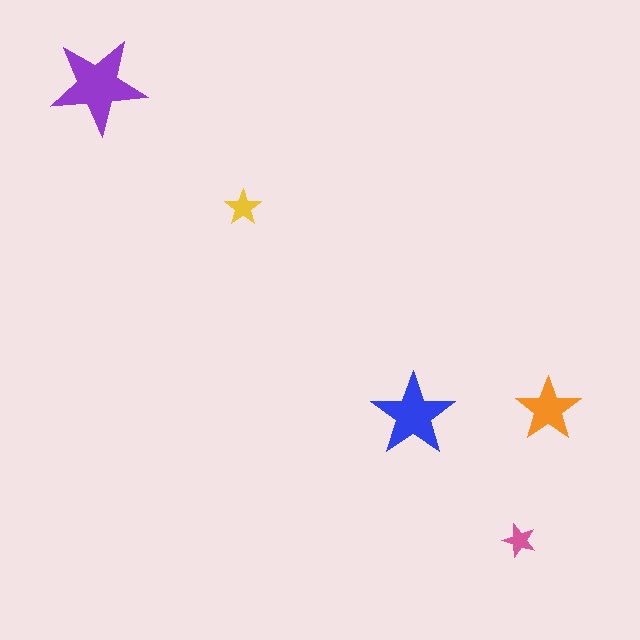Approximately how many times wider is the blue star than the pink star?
About 2.5 times wider.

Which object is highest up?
The purple star is topmost.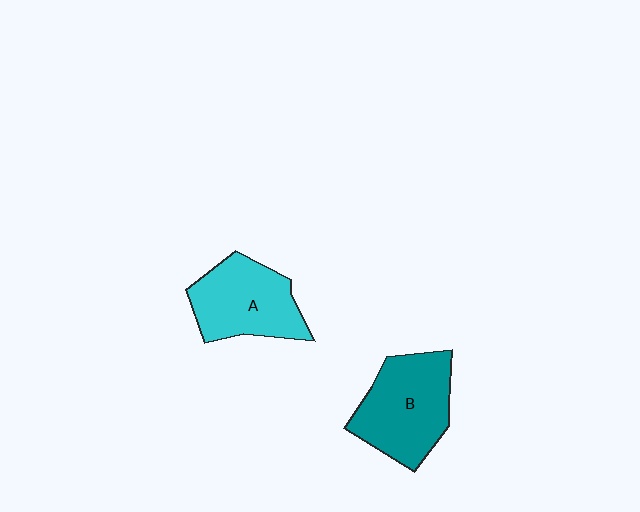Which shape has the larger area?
Shape B (teal).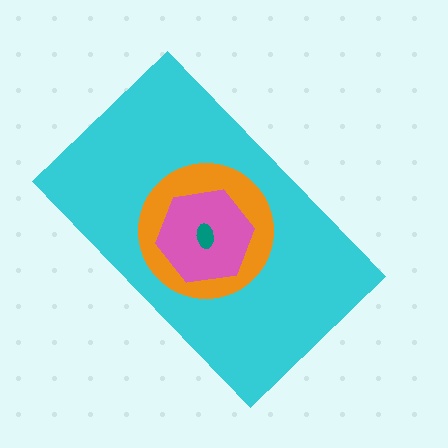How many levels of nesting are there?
4.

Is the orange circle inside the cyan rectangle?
Yes.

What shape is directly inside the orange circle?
The pink hexagon.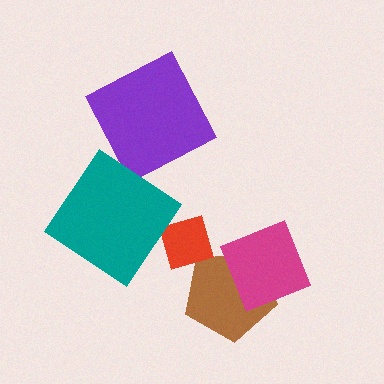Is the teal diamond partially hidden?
No, no other shape covers it.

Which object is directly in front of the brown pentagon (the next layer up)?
The magenta diamond is directly in front of the brown pentagon.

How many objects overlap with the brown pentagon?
2 objects overlap with the brown pentagon.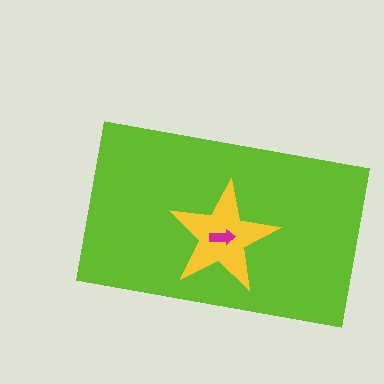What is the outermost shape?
The lime rectangle.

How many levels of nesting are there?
3.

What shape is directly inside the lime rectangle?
The yellow star.